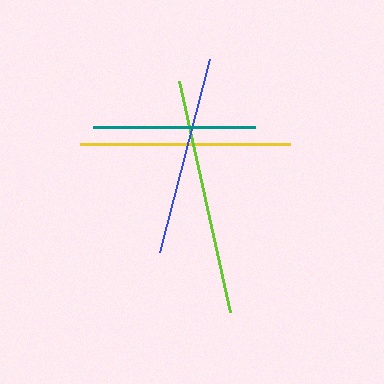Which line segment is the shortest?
The teal line is the shortest at approximately 161 pixels.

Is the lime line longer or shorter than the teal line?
The lime line is longer than the teal line.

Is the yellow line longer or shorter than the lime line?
The lime line is longer than the yellow line.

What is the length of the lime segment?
The lime segment is approximately 237 pixels long.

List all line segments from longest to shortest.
From longest to shortest: lime, yellow, blue, teal.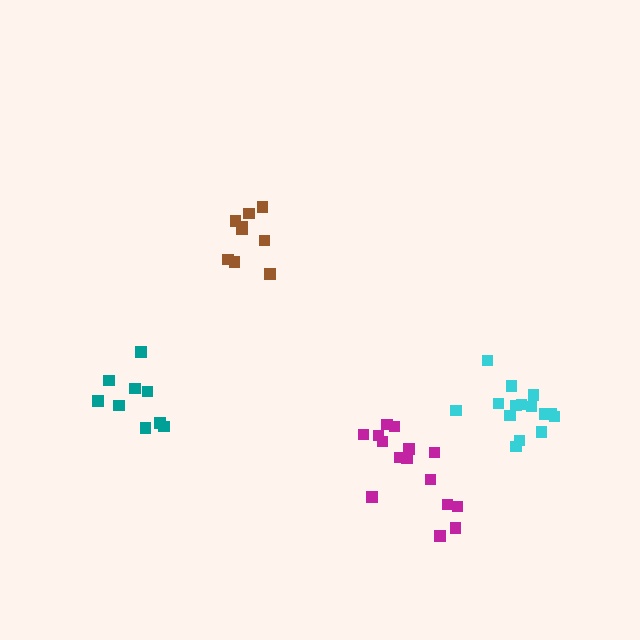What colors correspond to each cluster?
The clusters are colored: magenta, brown, cyan, teal.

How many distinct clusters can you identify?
There are 4 distinct clusters.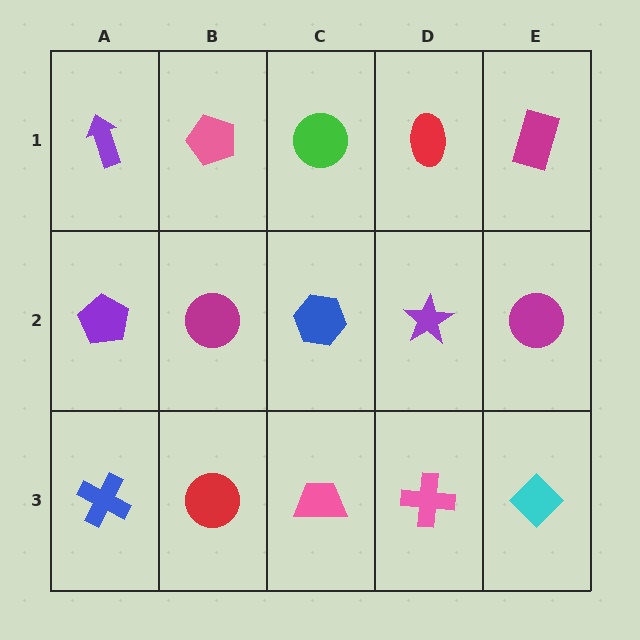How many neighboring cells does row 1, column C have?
3.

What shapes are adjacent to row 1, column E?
A magenta circle (row 2, column E), a red ellipse (row 1, column D).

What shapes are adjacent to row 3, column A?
A purple pentagon (row 2, column A), a red circle (row 3, column B).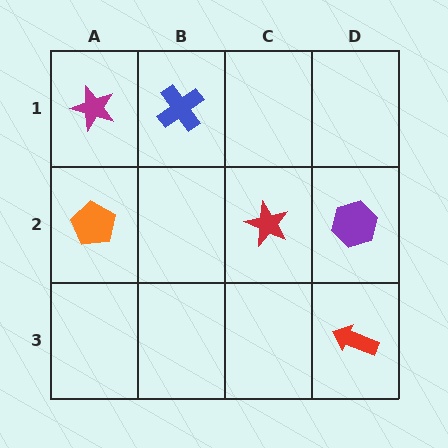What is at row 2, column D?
A purple hexagon.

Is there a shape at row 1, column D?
No, that cell is empty.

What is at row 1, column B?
A blue cross.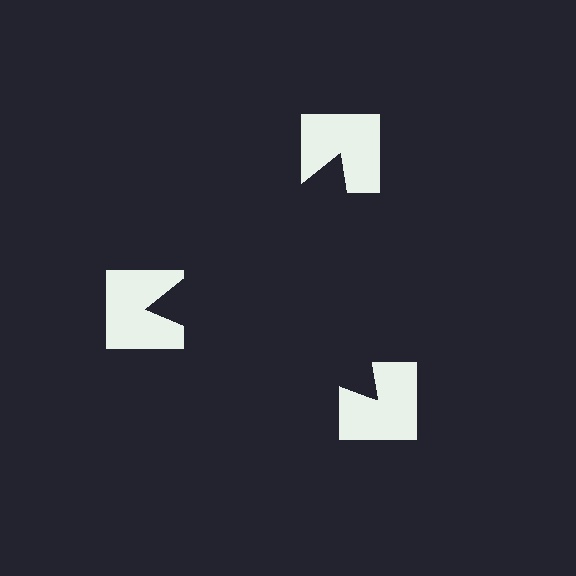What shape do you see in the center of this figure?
An illusory triangle — its edges are inferred from the aligned wedge cuts in the notched squares, not physically drawn.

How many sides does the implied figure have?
3 sides.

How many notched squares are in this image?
There are 3 — one at each vertex of the illusory triangle.